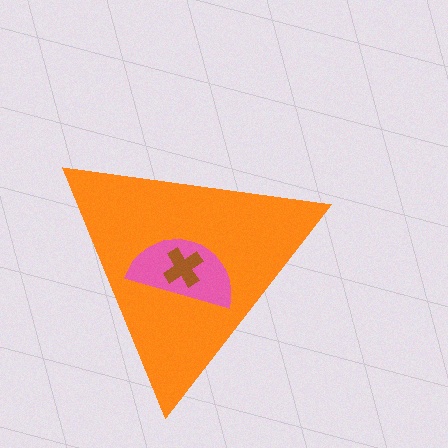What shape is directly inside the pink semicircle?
The brown cross.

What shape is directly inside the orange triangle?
The pink semicircle.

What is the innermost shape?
The brown cross.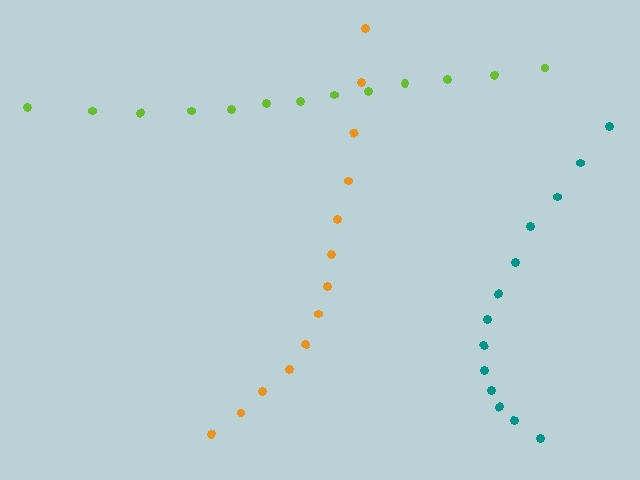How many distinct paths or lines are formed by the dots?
There are 3 distinct paths.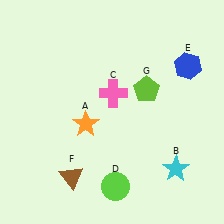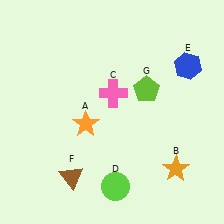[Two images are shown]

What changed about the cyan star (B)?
In Image 1, B is cyan. In Image 2, it changed to orange.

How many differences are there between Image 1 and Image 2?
There is 1 difference between the two images.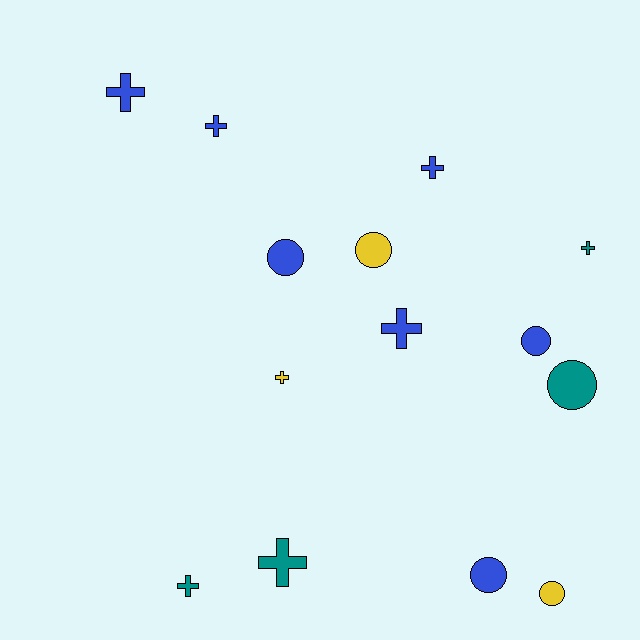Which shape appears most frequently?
Cross, with 8 objects.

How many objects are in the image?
There are 14 objects.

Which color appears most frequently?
Blue, with 7 objects.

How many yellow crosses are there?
There is 1 yellow cross.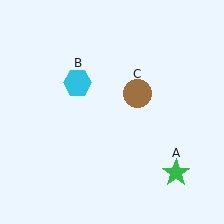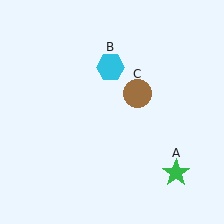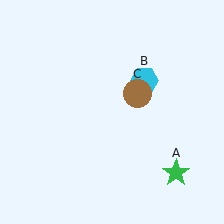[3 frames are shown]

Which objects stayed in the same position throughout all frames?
Green star (object A) and brown circle (object C) remained stationary.